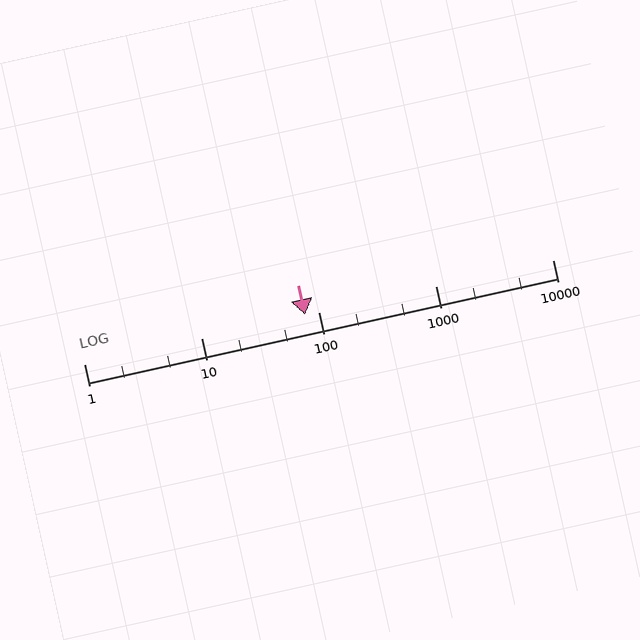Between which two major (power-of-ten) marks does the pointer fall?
The pointer is between 10 and 100.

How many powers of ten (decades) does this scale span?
The scale spans 4 decades, from 1 to 10000.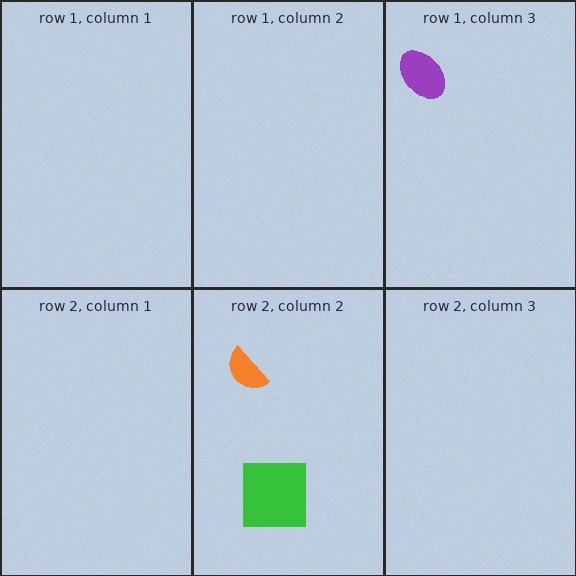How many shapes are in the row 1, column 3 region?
1.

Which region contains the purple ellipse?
The row 1, column 3 region.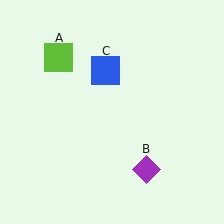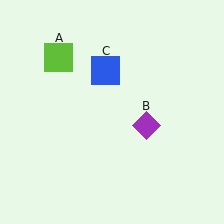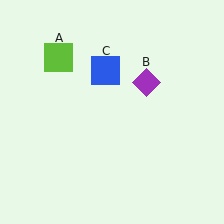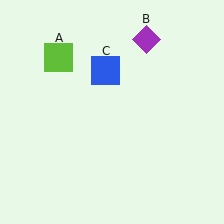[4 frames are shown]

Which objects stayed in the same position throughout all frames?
Lime square (object A) and blue square (object C) remained stationary.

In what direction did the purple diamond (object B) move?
The purple diamond (object B) moved up.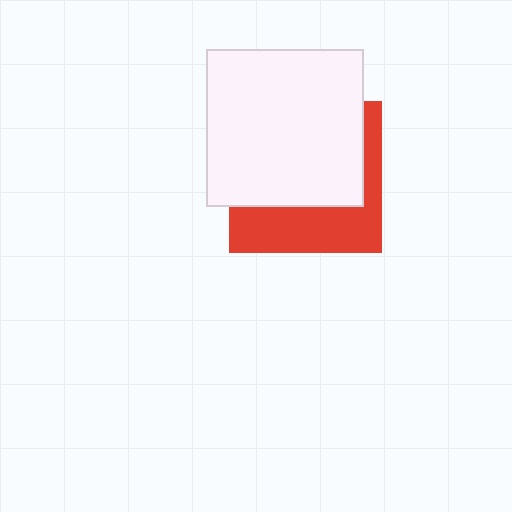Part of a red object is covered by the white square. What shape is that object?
It is a square.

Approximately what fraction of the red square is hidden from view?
Roughly 61% of the red square is hidden behind the white square.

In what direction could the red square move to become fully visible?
The red square could move down. That would shift it out from behind the white square entirely.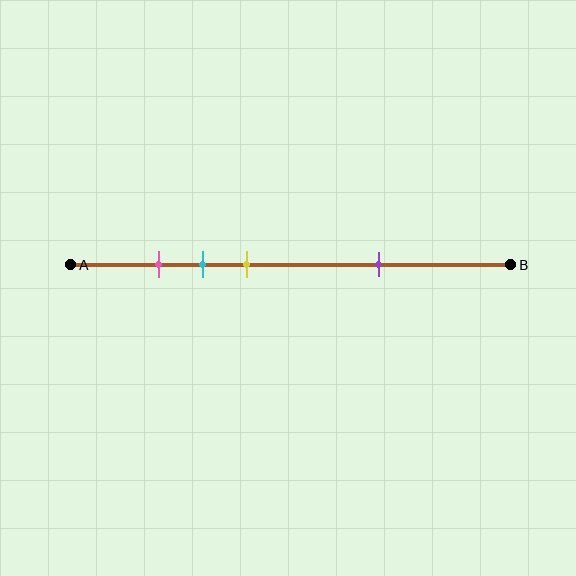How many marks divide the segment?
There are 4 marks dividing the segment.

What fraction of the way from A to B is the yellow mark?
The yellow mark is approximately 40% (0.4) of the way from A to B.